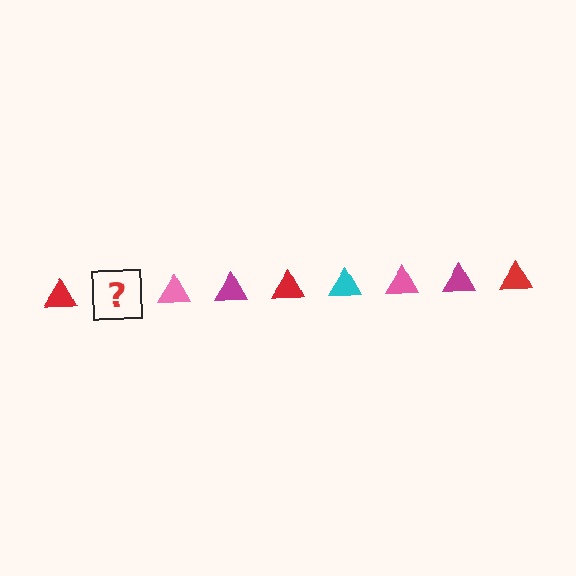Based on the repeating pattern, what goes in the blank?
The blank should be a cyan triangle.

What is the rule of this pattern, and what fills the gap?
The rule is that the pattern cycles through red, cyan, pink, magenta triangles. The gap should be filled with a cyan triangle.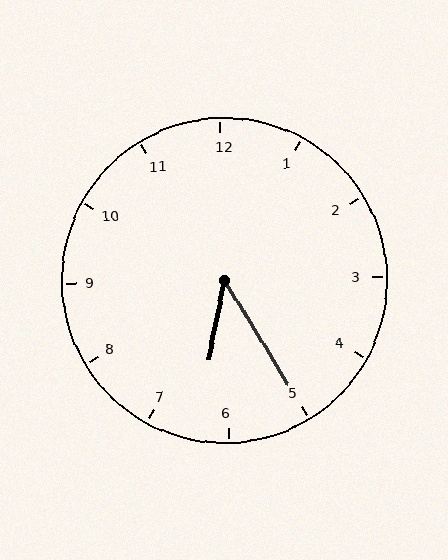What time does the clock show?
6:25.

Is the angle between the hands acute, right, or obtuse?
It is acute.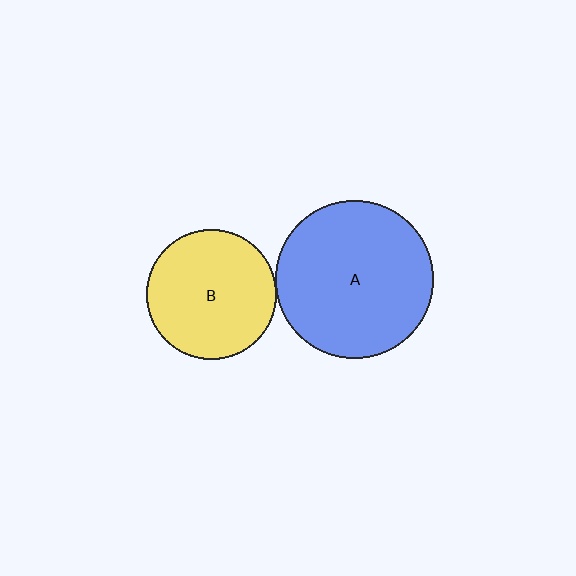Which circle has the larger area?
Circle A (blue).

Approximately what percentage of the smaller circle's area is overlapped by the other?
Approximately 5%.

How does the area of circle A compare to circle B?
Approximately 1.5 times.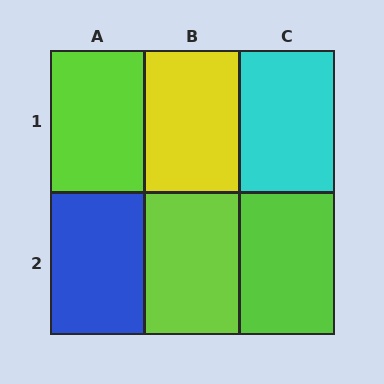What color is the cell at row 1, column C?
Cyan.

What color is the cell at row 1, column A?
Lime.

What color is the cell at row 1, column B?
Yellow.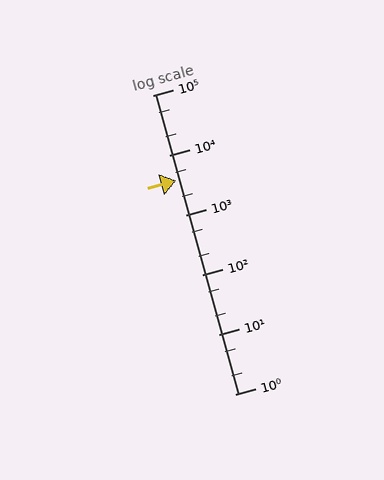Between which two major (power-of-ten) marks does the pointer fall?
The pointer is between 1000 and 10000.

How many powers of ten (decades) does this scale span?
The scale spans 5 decades, from 1 to 100000.